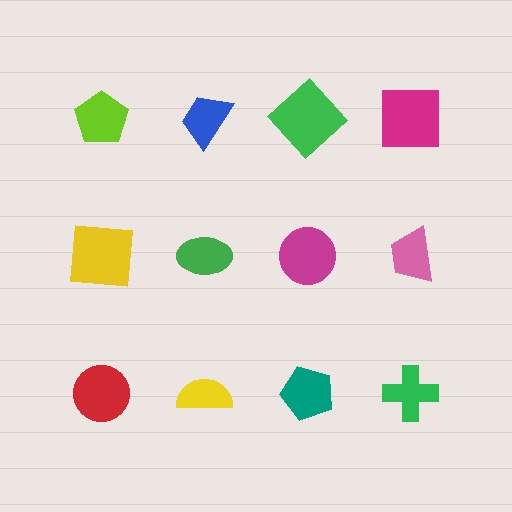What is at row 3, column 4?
A green cross.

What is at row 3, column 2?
A yellow semicircle.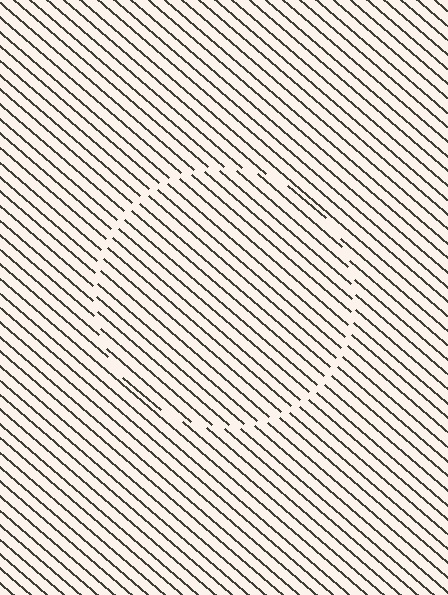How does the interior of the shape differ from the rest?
The interior of the shape contains the same grating, shifted by half a period — the contour is defined by the phase discontinuity where line-ends from the inner and outer gratings abut.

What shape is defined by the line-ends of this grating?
An illusory circle. The interior of the shape contains the same grating, shifted by half a period — the contour is defined by the phase discontinuity where line-ends from the inner and outer gratings abut.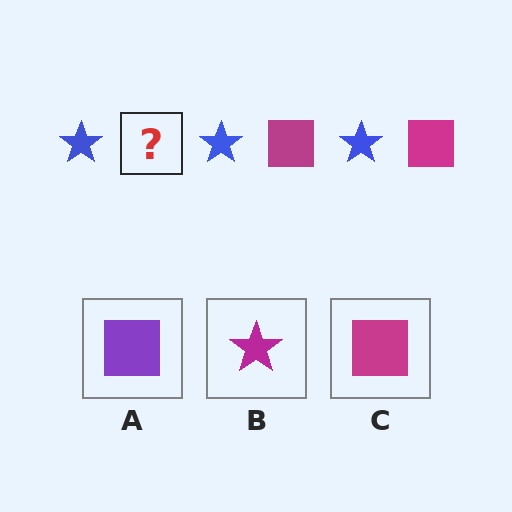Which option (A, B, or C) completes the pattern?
C.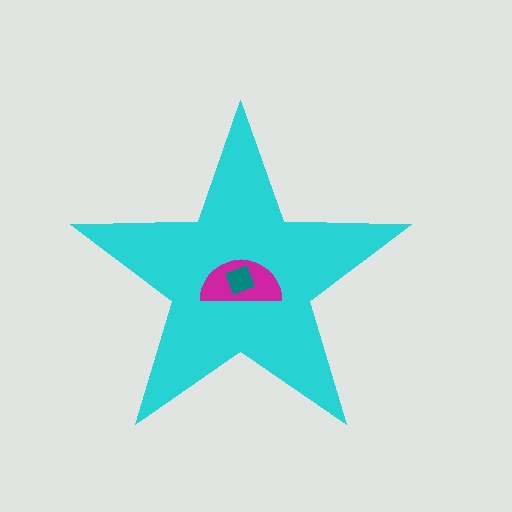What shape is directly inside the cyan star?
The magenta semicircle.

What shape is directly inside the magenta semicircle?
The teal diamond.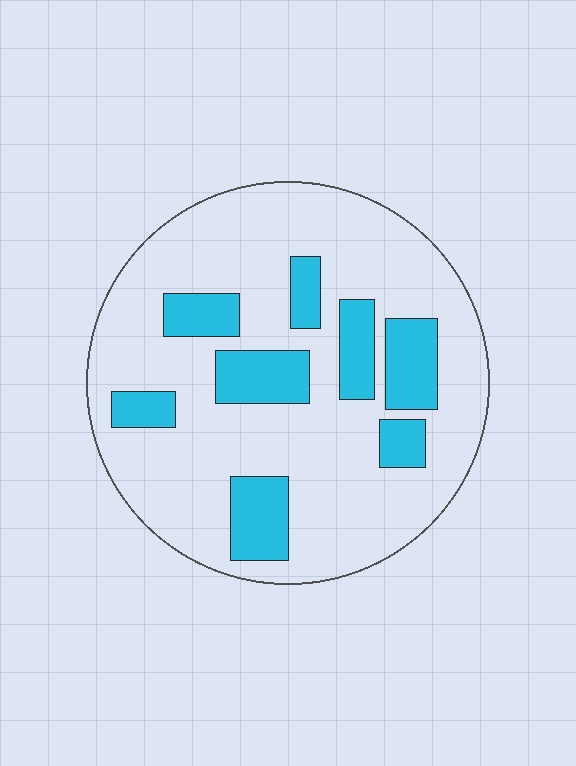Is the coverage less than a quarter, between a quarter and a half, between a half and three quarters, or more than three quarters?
Less than a quarter.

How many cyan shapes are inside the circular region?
8.